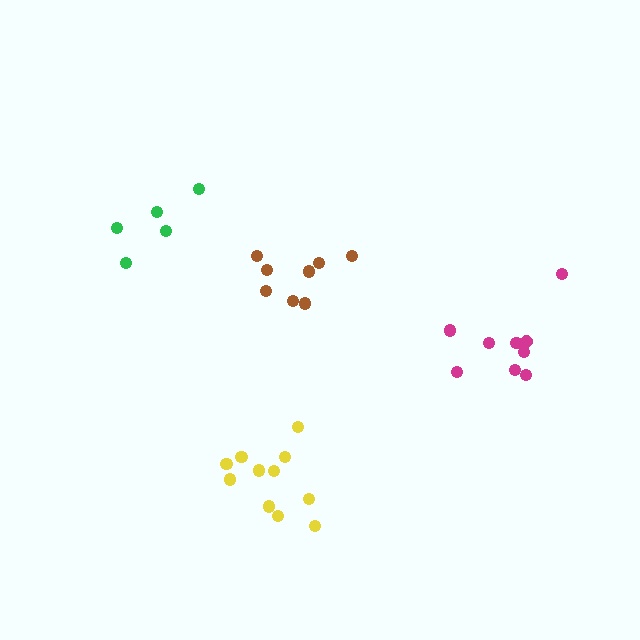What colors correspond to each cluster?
The clusters are colored: yellow, brown, magenta, green.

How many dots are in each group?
Group 1: 11 dots, Group 2: 8 dots, Group 3: 9 dots, Group 4: 5 dots (33 total).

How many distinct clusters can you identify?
There are 4 distinct clusters.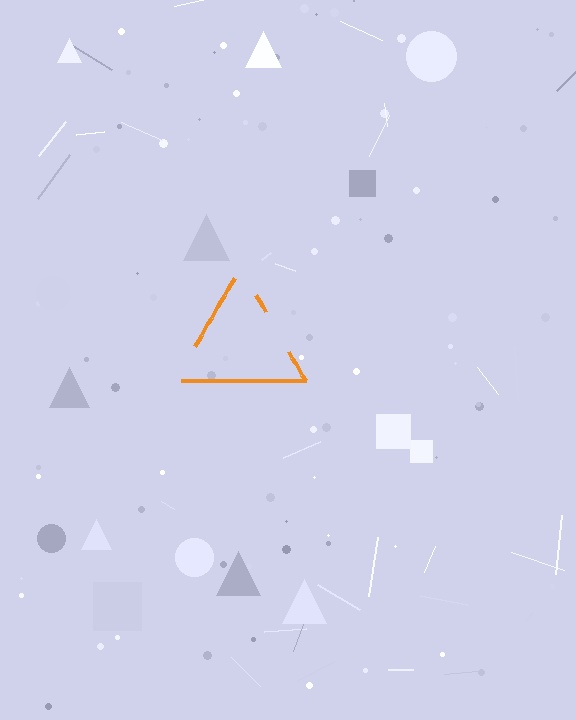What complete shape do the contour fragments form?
The contour fragments form a triangle.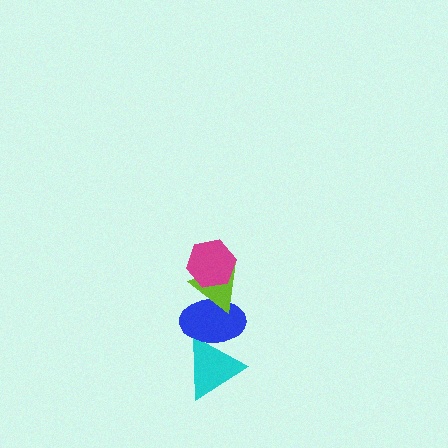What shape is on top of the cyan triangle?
The blue ellipse is on top of the cyan triangle.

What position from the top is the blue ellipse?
The blue ellipse is 3rd from the top.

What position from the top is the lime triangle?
The lime triangle is 2nd from the top.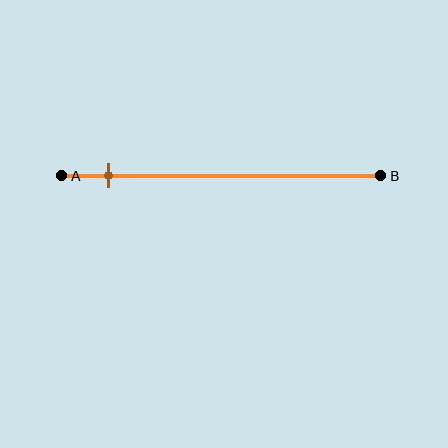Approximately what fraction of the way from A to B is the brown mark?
The brown mark is approximately 15% of the way from A to B.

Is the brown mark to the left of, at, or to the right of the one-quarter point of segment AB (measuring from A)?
The brown mark is to the left of the one-quarter point of segment AB.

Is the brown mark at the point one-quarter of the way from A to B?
No, the mark is at about 15% from A, not at the 25% one-quarter point.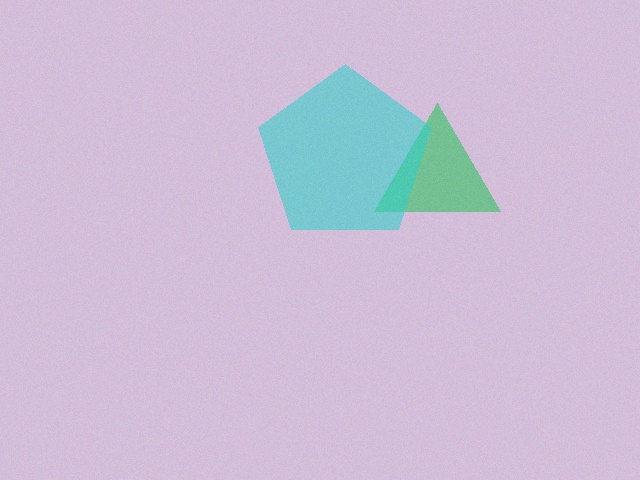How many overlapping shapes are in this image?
There are 2 overlapping shapes in the image.